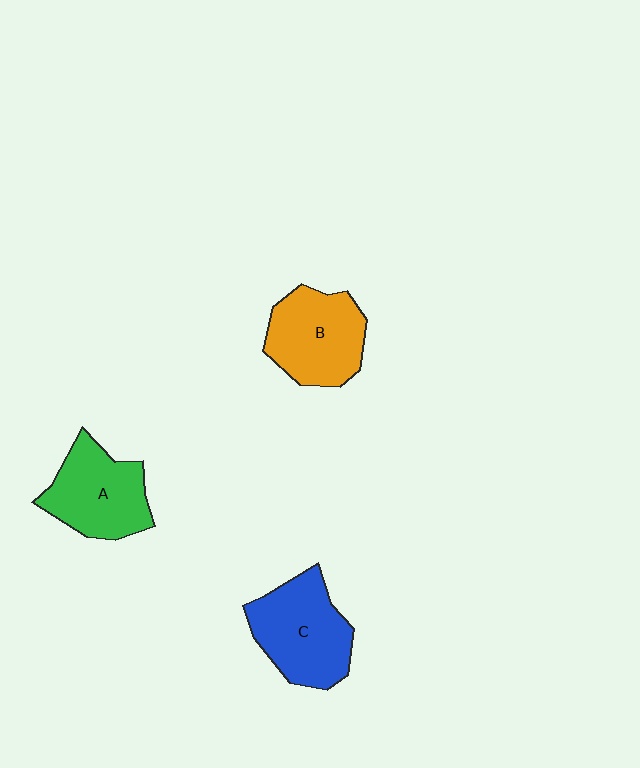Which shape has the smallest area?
Shape A (green).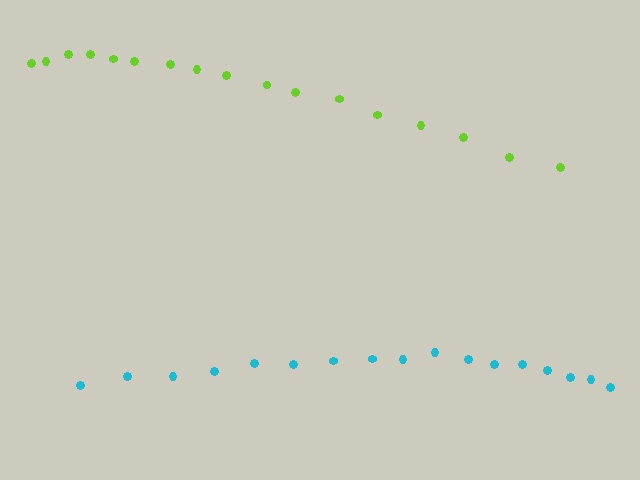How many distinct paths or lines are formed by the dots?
There are 2 distinct paths.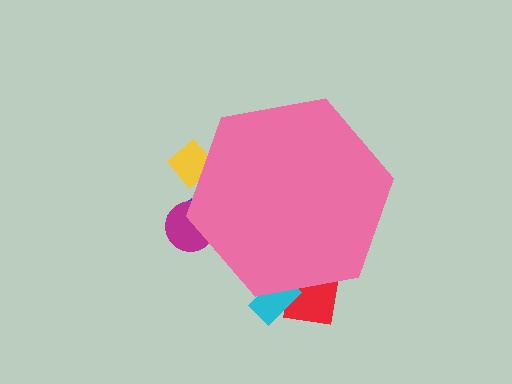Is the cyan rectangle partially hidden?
Yes, the cyan rectangle is partially hidden behind the pink hexagon.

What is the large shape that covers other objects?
A pink hexagon.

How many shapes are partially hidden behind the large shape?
5 shapes are partially hidden.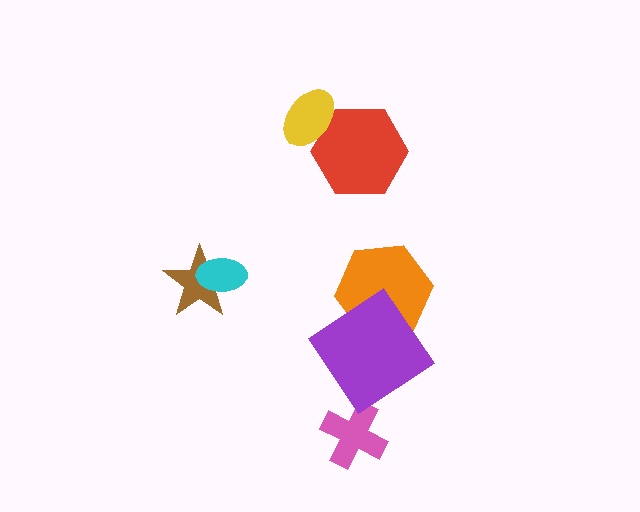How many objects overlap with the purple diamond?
1 object overlaps with the purple diamond.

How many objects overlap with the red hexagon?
1 object overlaps with the red hexagon.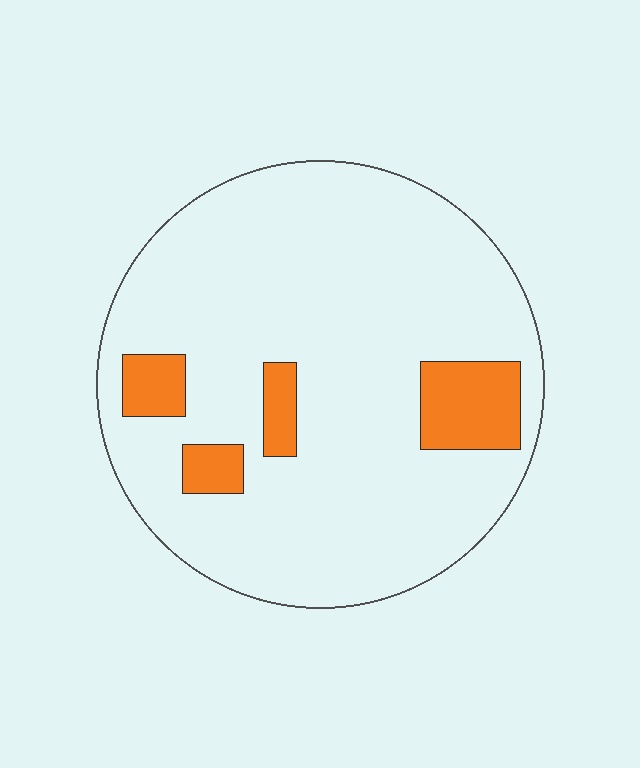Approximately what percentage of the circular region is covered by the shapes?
Approximately 10%.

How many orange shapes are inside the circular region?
4.